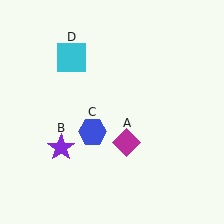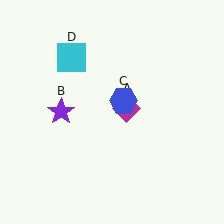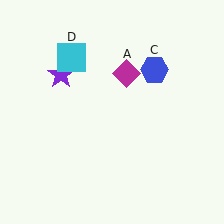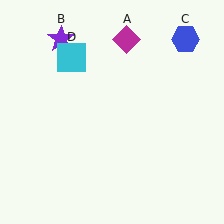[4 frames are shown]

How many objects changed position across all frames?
3 objects changed position: magenta diamond (object A), purple star (object B), blue hexagon (object C).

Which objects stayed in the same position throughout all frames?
Cyan square (object D) remained stationary.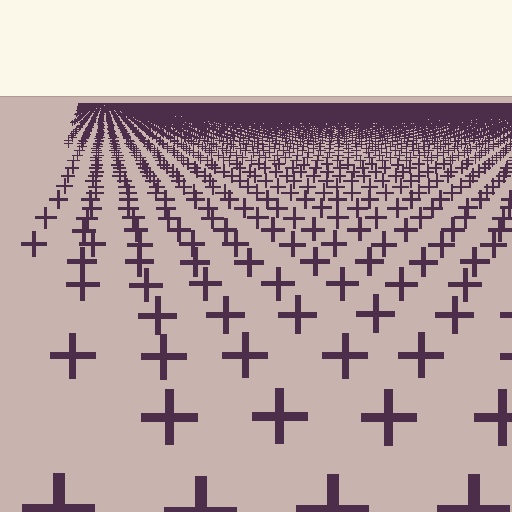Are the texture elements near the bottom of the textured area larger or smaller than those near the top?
Larger. Near the bottom, elements are closer to the viewer and appear at a bigger on-screen size.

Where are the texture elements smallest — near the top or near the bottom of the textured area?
Near the top.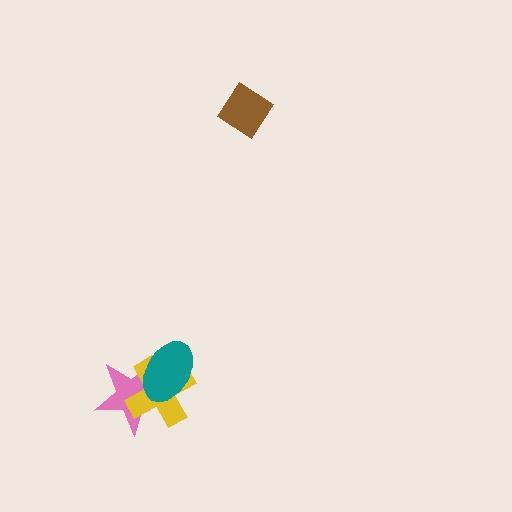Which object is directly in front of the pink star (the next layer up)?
The yellow cross is directly in front of the pink star.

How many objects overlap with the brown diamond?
0 objects overlap with the brown diamond.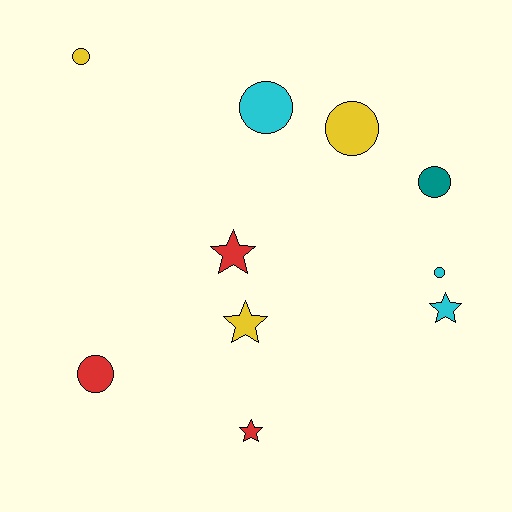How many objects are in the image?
There are 10 objects.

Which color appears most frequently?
Red, with 3 objects.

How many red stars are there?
There are 2 red stars.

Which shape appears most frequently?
Circle, with 6 objects.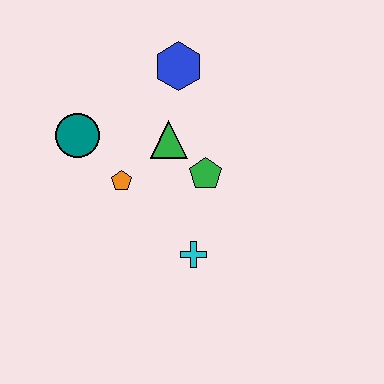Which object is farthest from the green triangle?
The cyan cross is farthest from the green triangle.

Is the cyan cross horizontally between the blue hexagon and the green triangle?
No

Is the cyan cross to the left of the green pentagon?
Yes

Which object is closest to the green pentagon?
The green triangle is closest to the green pentagon.